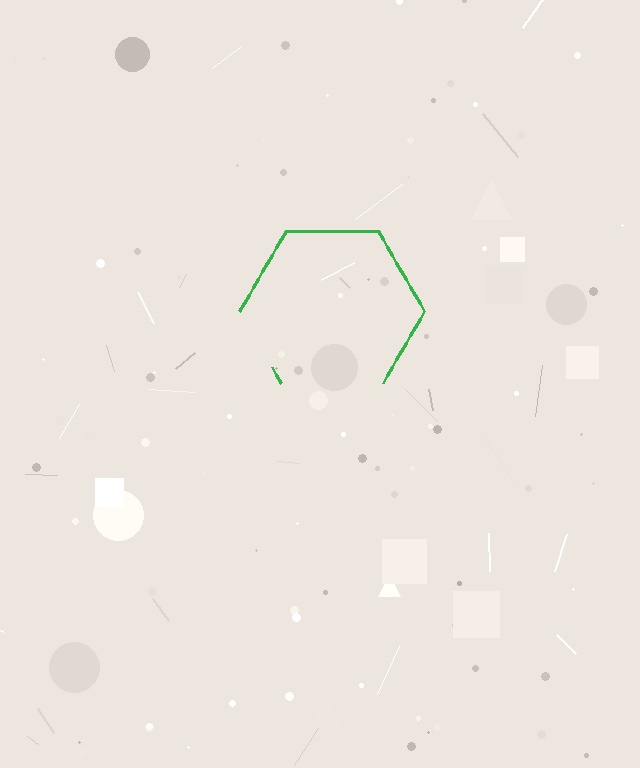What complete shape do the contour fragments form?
The contour fragments form a hexagon.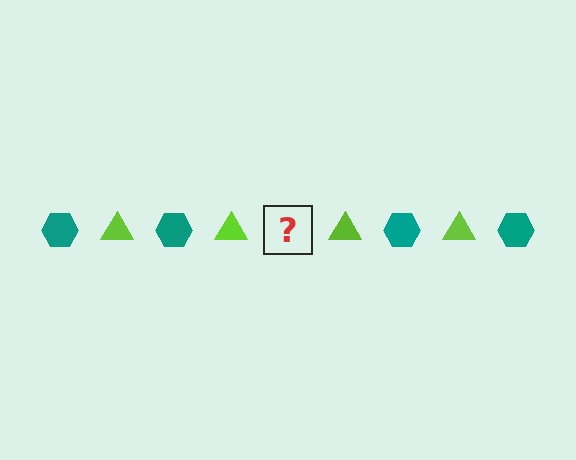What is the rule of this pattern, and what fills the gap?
The rule is that the pattern alternates between teal hexagon and lime triangle. The gap should be filled with a teal hexagon.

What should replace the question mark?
The question mark should be replaced with a teal hexagon.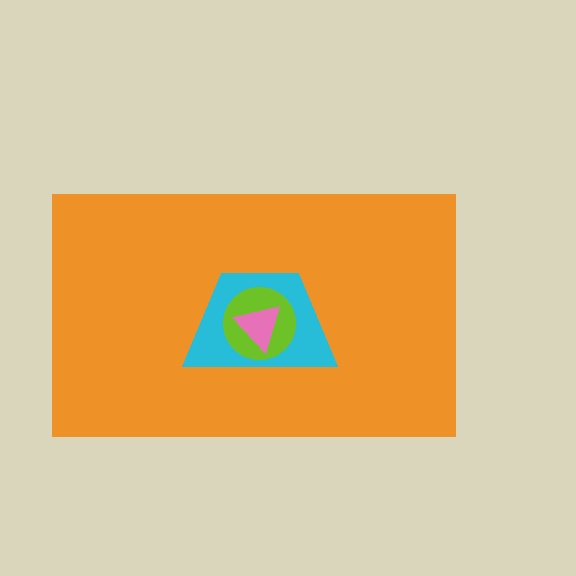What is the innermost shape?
The pink triangle.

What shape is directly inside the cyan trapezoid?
The lime circle.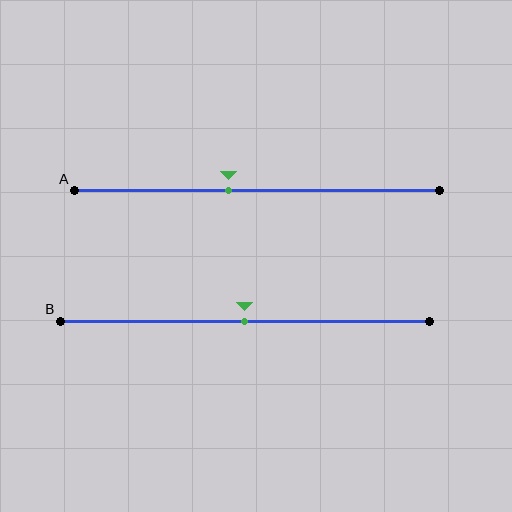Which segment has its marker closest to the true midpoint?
Segment B has its marker closest to the true midpoint.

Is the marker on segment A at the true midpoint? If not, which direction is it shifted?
No, the marker on segment A is shifted to the left by about 8% of the segment length.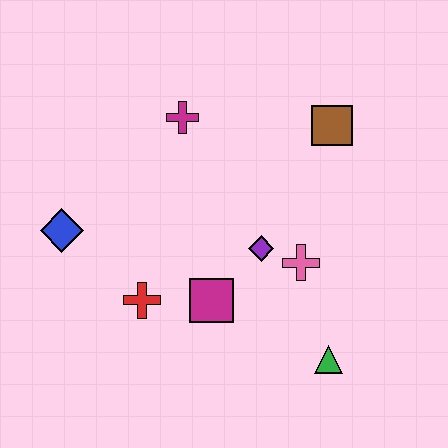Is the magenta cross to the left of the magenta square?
Yes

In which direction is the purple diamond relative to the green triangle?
The purple diamond is above the green triangle.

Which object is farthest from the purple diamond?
The blue diamond is farthest from the purple diamond.